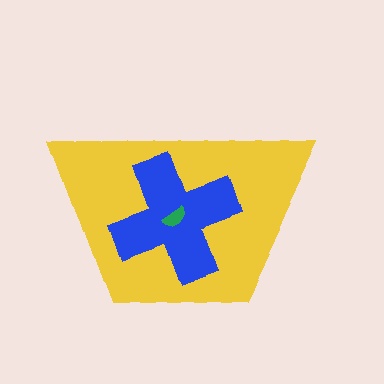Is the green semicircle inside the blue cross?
Yes.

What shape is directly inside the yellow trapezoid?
The blue cross.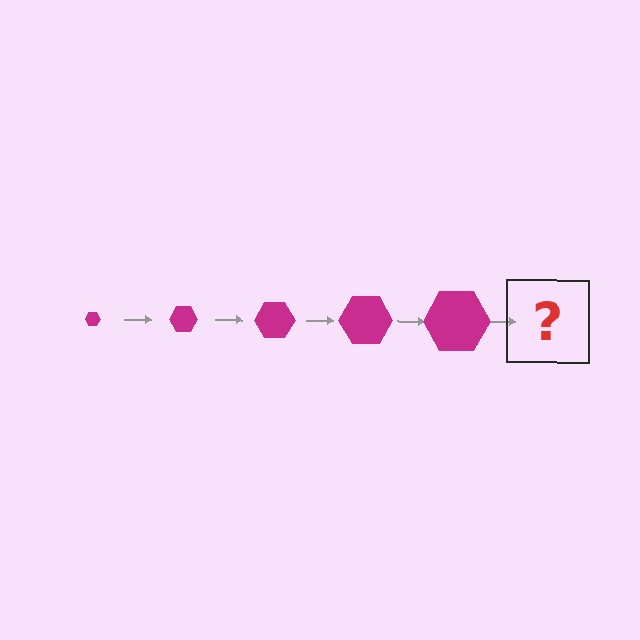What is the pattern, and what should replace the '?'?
The pattern is that the hexagon gets progressively larger each step. The '?' should be a magenta hexagon, larger than the previous one.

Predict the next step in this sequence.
The next step is a magenta hexagon, larger than the previous one.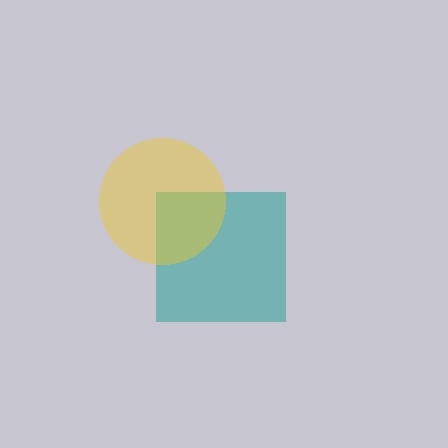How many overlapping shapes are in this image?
There are 2 overlapping shapes in the image.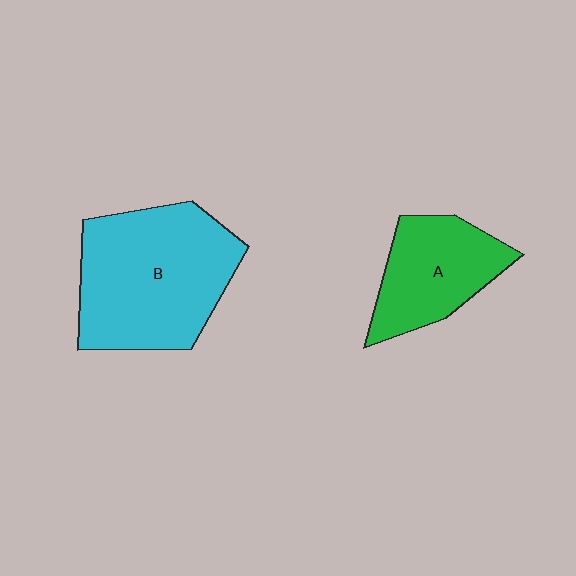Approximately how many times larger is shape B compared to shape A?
Approximately 1.7 times.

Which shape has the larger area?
Shape B (cyan).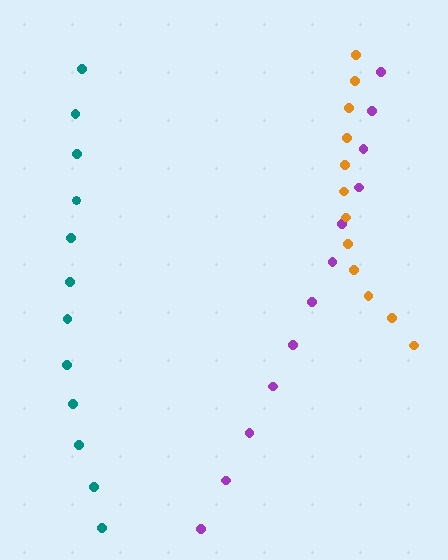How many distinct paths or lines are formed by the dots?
There are 3 distinct paths.